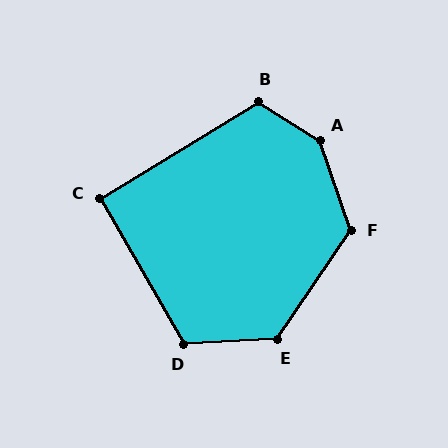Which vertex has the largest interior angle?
A, at approximately 141 degrees.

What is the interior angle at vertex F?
Approximately 127 degrees (obtuse).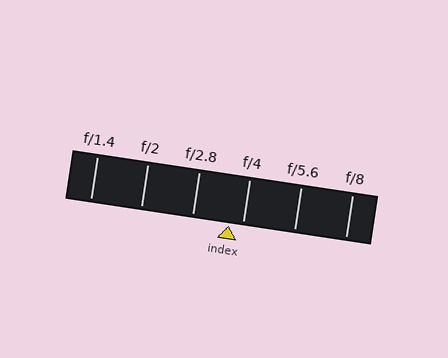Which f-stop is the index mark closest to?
The index mark is closest to f/4.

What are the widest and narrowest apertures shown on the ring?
The widest aperture shown is f/1.4 and the narrowest is f/8.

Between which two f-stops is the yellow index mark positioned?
The index mark is between f/2.8 and f/4.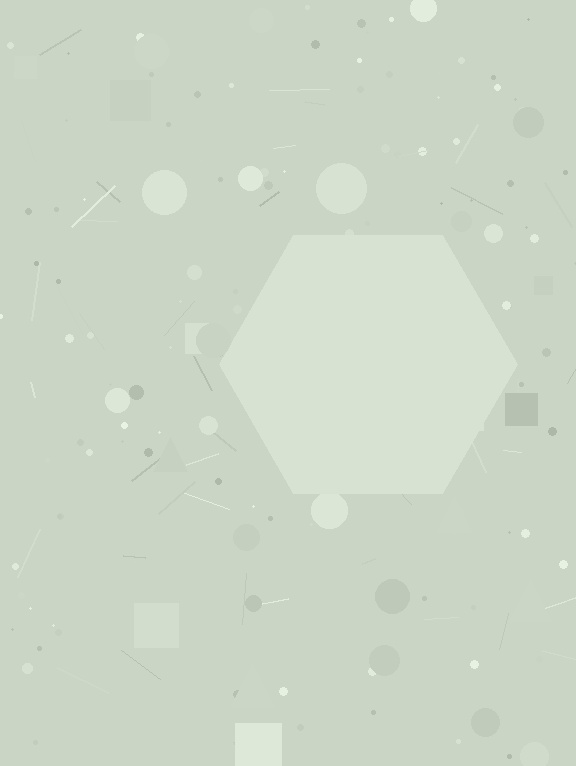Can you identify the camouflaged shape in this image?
The camouflaged shape is a hexagon.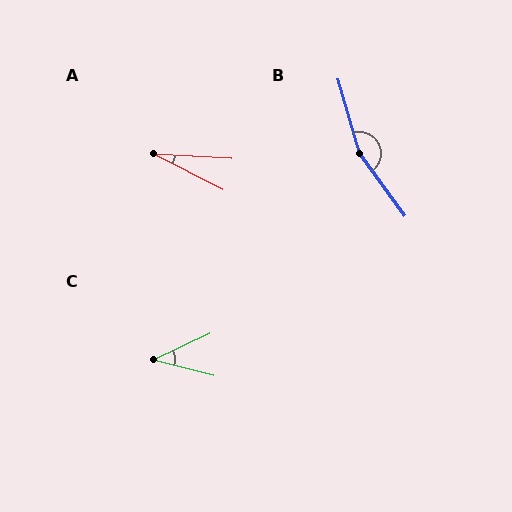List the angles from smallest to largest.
A (24°), C (40°), B (160°).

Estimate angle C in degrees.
Approximately 40 degrees.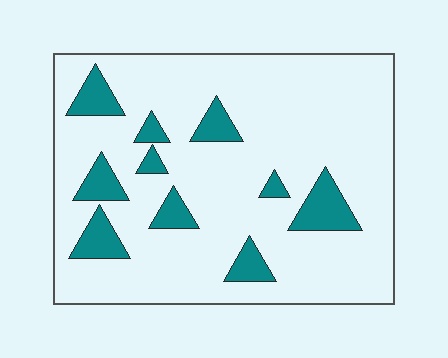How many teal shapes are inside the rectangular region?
10.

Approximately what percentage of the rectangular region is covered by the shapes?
Approximately 15%.